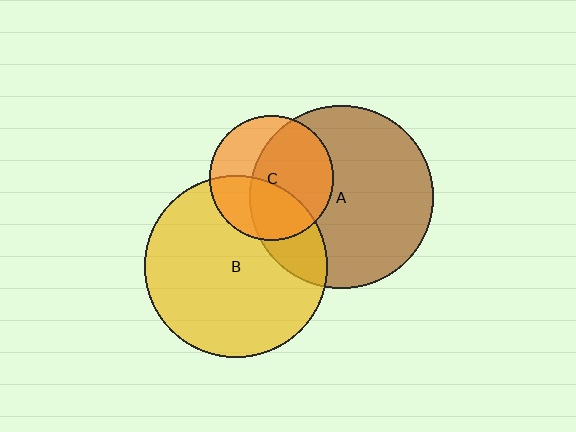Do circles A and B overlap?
Yes.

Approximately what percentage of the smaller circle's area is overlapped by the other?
Approximately 20%.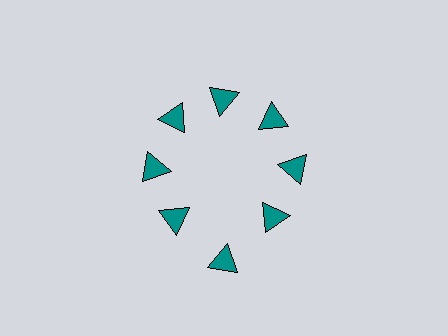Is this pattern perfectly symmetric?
No. The 8 teal triangles are arranged in a ring, but one element near the 6 o'clock position is pushed outward from the center, breaking the 8-fold rotational symmetry.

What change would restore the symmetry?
The symmetry would be restored by moving it inward, back onto the ring so that all 8 triangles sit at equal angles and equal distance from the center.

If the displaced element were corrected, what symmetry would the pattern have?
It would have 8-fold rotational symmetry — the pattern would map onto itself every 45 degrees.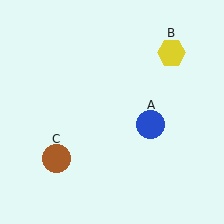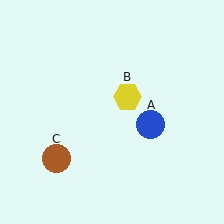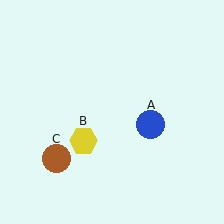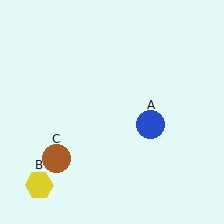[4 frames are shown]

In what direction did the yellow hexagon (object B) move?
The yellow hexagon (object B) moved down and to the left.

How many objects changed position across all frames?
1 object changed position: yellow hexagon (object B).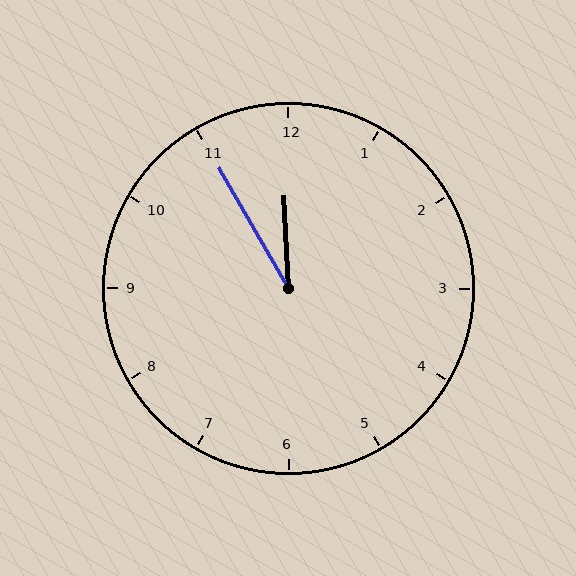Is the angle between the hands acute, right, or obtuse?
It is acute.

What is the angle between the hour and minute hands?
Approximately 28 degrees.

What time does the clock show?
11:55.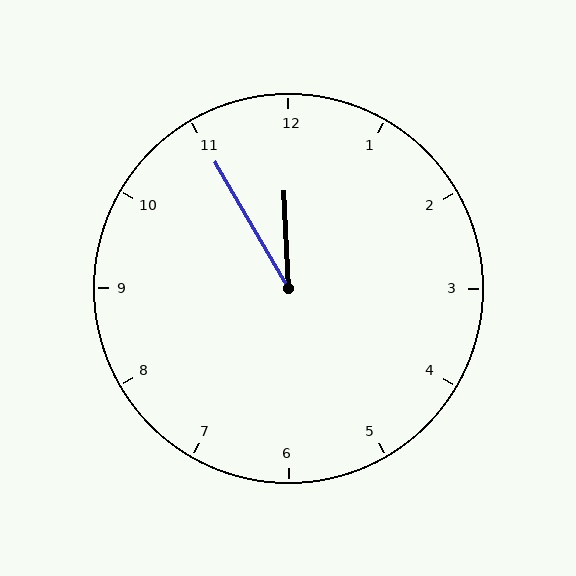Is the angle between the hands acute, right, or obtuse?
It is acute.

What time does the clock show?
11:55.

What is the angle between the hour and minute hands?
Approximately 28 degrees.